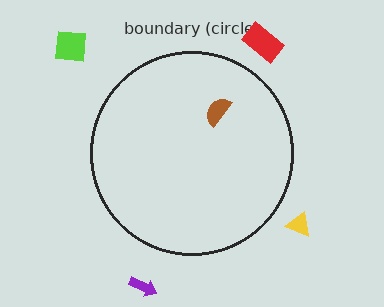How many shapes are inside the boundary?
1 inside, 4 outside.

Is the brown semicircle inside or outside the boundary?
Inside.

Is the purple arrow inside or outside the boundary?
Outside.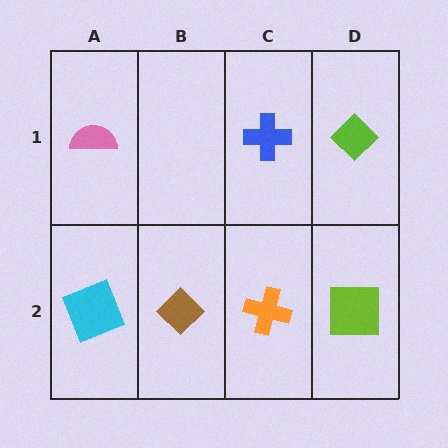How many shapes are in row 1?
3 shapes.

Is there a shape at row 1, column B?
No, that cell is empty.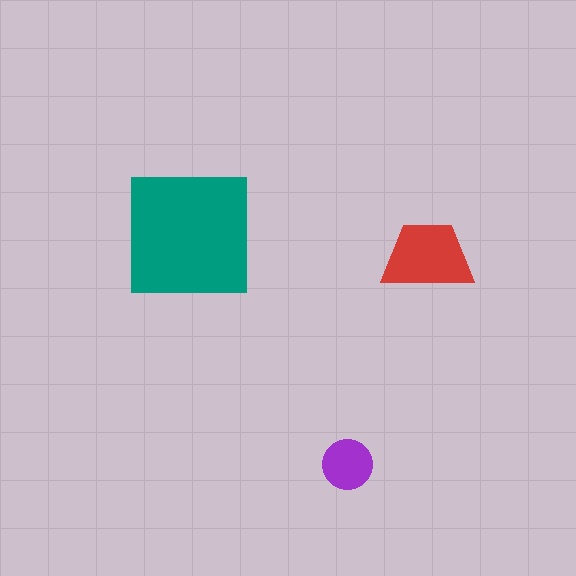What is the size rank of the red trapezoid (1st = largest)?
2nd.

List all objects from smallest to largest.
The purple circle, the red trapezoid, the teal square.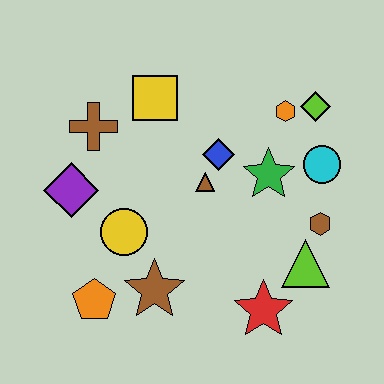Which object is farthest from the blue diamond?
The orange pentagon is farthest from the blue diamond.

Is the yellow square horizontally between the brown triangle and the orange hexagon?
No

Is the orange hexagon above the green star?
Yes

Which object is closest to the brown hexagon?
The lime triangle is closest to the brown hexagon.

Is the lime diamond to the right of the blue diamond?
Yes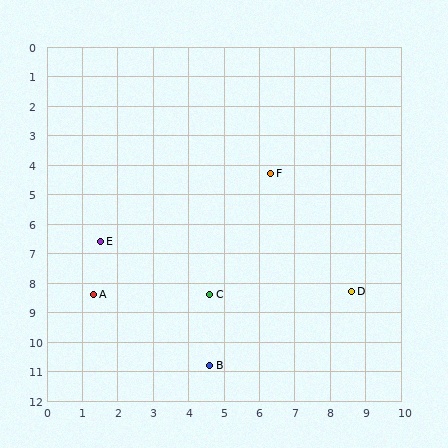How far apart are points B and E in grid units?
Points B and E are about 5.2 grid units apart.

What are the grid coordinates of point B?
Point B is at approximately (4.6, 10.8).